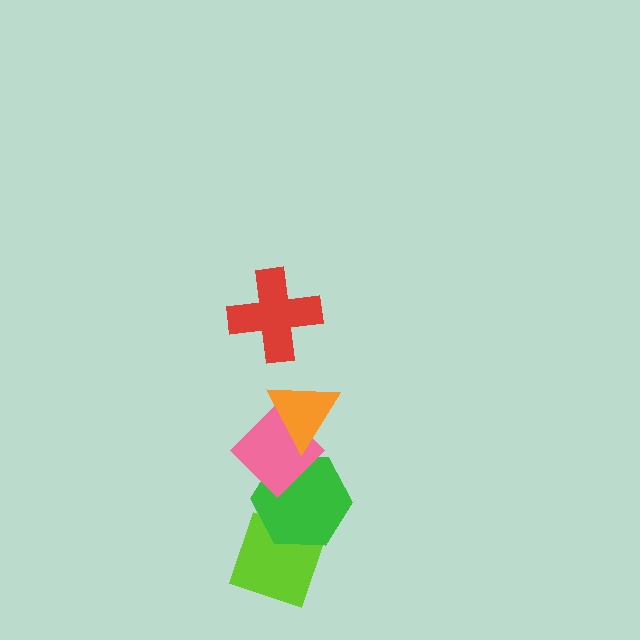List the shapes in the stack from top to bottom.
From top to bottom: the red cross, the orange triangle, the pink diamond, the green hexagon, the lime diamond.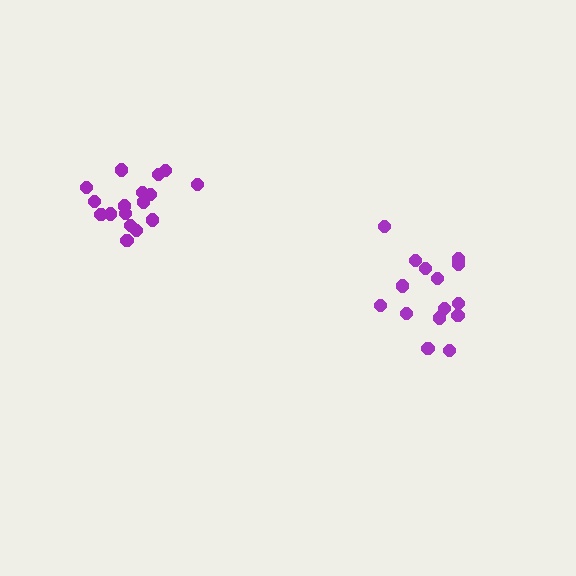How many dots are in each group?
Group 1: 17 dots, Group 2: 15 dots (32 total).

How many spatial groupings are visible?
There are 2 spatial groupings.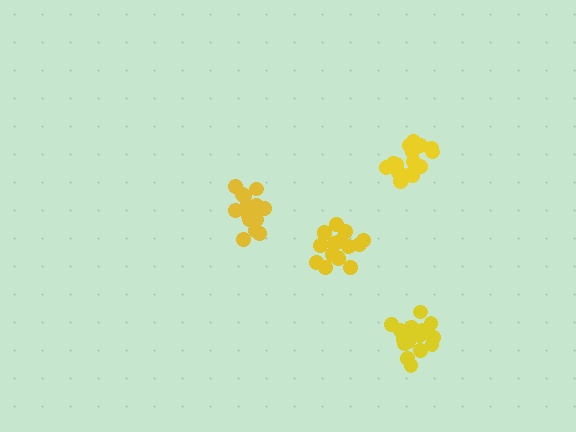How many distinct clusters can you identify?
There are 4 distinct clusters.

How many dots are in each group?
Group 1: 16 dots, Group 2: 15 dots, Group 3: 20 dots, Group 4: 18 dots (69 total).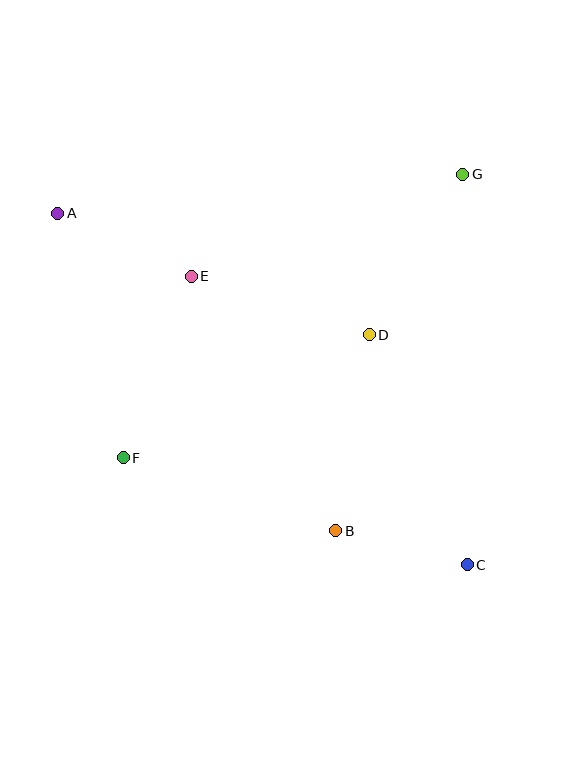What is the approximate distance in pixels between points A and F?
The distance between A and F is approximately 253 pixels.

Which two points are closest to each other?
Points B and C are closest to each other.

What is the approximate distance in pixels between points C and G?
The distance between C and G is approximately 390 pixels.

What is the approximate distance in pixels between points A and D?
The distance between A and D is approximately 334 pixels.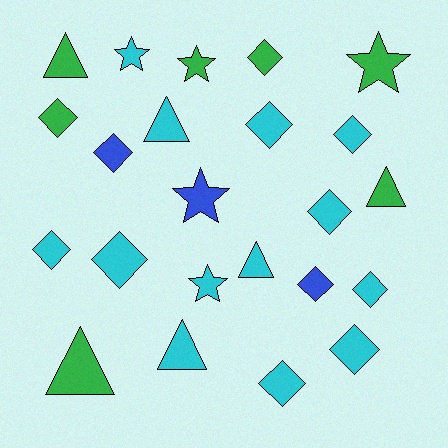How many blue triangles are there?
There are no blue triangles.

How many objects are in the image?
There are 23 objects.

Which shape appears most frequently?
Diamond, with 12 objects.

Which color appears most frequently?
Cyan, with 13 objects.